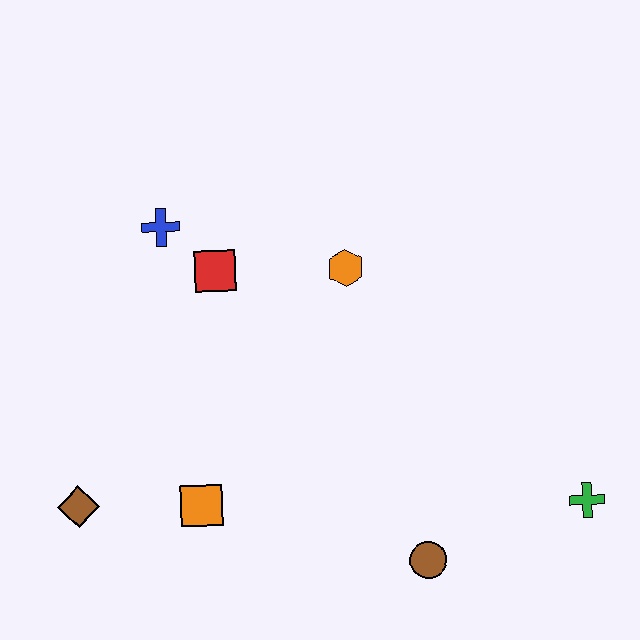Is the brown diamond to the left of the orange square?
Yes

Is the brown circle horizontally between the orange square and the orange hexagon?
No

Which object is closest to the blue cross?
The red square is closest to the blue cross.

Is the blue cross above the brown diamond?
Yes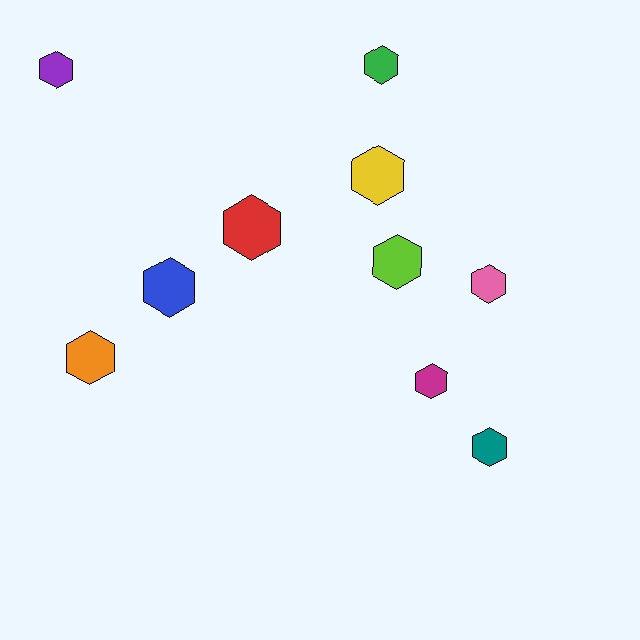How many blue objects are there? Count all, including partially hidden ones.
There is 1 blue object.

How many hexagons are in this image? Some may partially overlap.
There are 10 hexagons.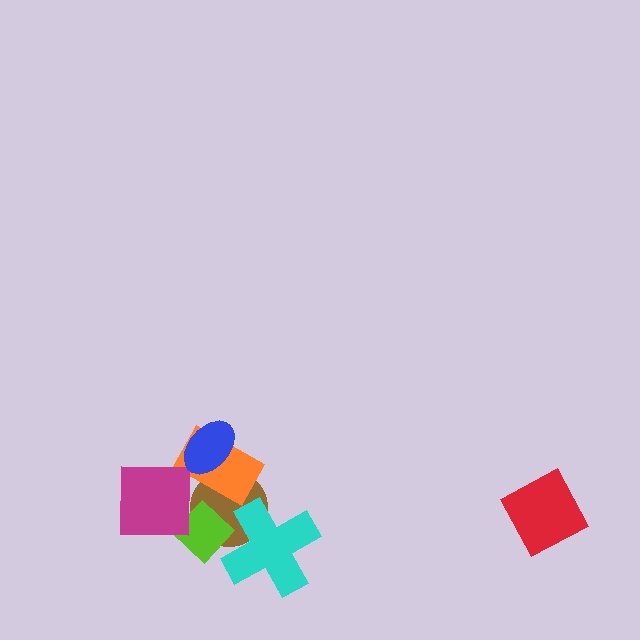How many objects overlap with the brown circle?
4 objects overlap with the brown circle.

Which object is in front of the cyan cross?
The lime diamond is in front of the cyan cross.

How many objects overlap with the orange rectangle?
3 objects overlap with the orange rectangle.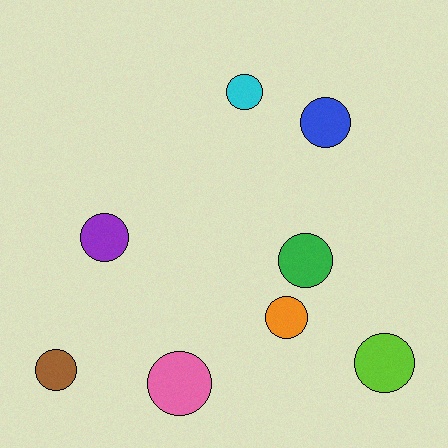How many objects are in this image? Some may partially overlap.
There are 8 objects.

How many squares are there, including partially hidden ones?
There are no squares.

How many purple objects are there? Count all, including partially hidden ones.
There is 1 purple object.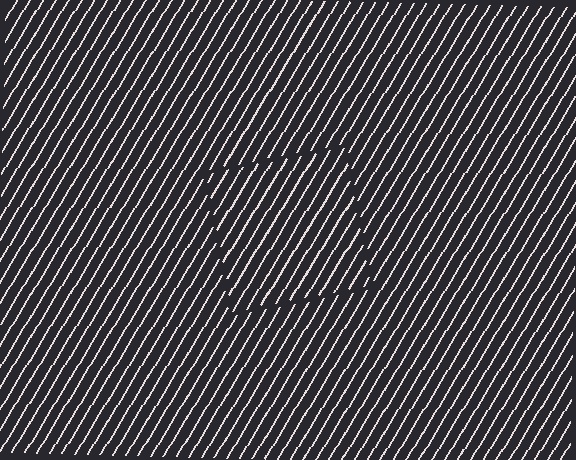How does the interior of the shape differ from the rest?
The interior of the shape contains the same grating, shifted by half a period — the contour is defined by the phase discontinuity where line-ends from the inner and outer gratings abut.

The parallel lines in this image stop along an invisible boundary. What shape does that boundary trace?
An illusory square. The interior of the shape contains the same grating, shifted by half a period — the contour is defined by the phase discontinuity where line-ends from the inner and outer gratings abut.